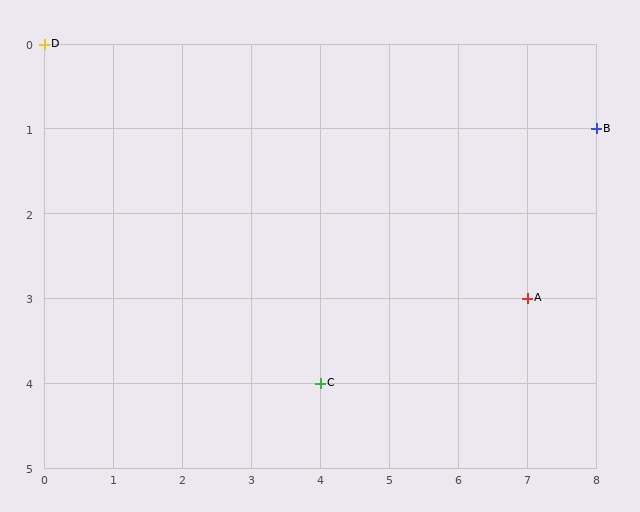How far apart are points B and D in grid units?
Points B and D are 8 columns and 1 row apart (about 8.1 grid units diagonally).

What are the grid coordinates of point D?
Point D is at grid coordinates (0, 0).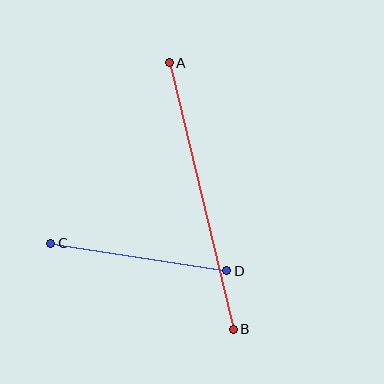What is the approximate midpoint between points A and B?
The midpoint is at approximately (201, 196) pixels.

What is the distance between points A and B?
The distance is approximately 274 pixels.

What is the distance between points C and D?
The distance is approximately 178 pixels.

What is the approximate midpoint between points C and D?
The midpoint is at approximately (139, 257) pixels.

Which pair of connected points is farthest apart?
Points A and B are farthest apart.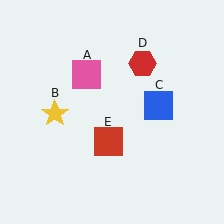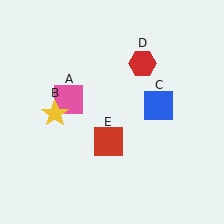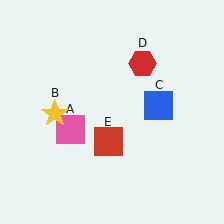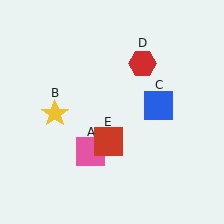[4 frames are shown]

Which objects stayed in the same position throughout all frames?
Yellow star (object B) and blue square (object C) and red hexagon (object D) and red square (object E) remained stationary.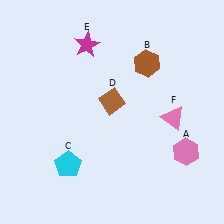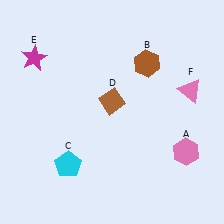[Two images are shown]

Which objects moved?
The objects that moved are: the magenta star (E), the pink triangle (F).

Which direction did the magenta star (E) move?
The magenta star (E) moved left.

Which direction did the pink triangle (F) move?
The pink triangle (F) moved up.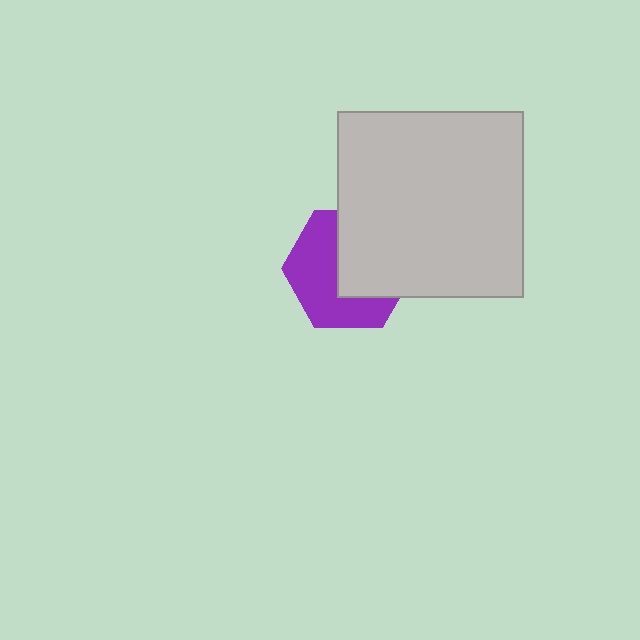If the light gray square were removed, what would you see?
You would see the complete purple hexagon.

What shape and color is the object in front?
The object in front is a light gray square.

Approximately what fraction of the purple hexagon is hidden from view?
Roughly 48% of the purple hexagon is hidden behind the light gray square.